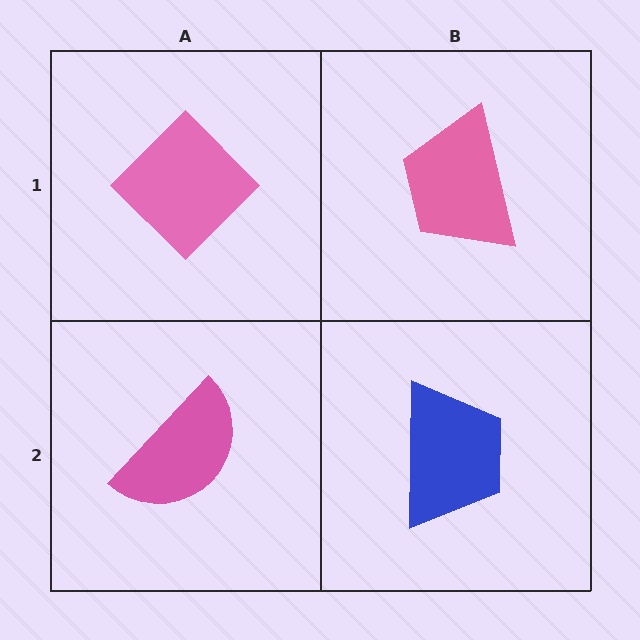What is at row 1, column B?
A pink trapezoid.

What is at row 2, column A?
A pink semicircle.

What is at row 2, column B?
A blue trapezoid.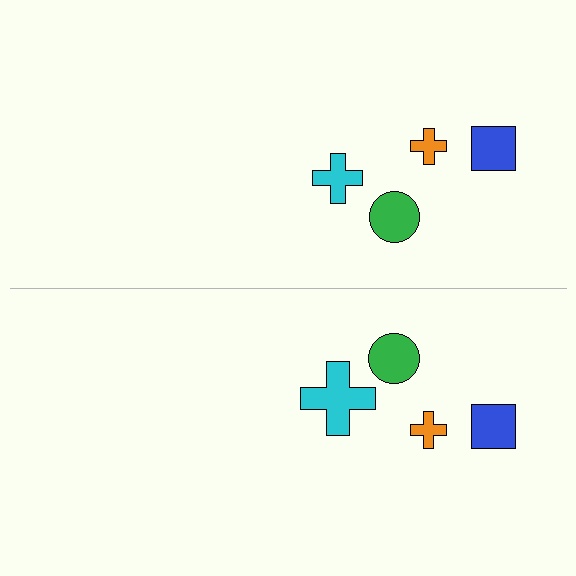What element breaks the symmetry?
The cyan cross on the bottom side has a different size than its mirror counterpart.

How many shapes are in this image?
There are 8 shapes in this image.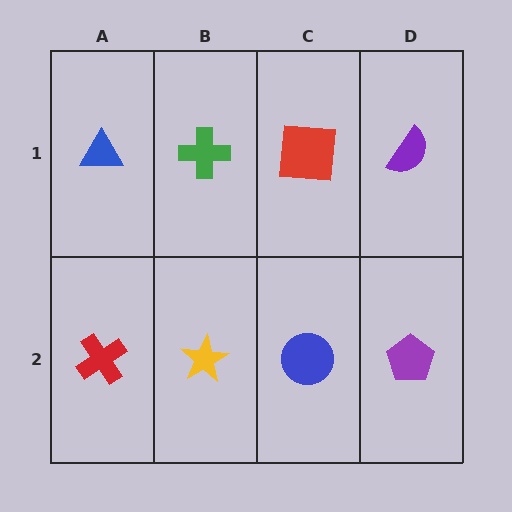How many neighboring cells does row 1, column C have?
3.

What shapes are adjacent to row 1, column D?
A purple pentagon (row 2, column D), a red square (row 1, column C).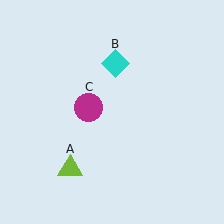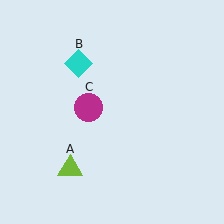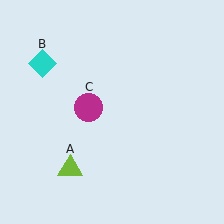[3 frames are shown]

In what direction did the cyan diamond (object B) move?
The cyan diamond (object B) moved left.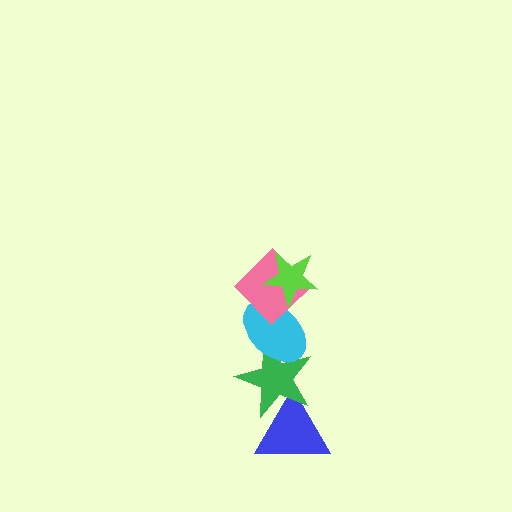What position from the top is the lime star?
The lime star is 1st from the top.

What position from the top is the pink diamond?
The pink diamond is 2nd from the top.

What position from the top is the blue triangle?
The blue triangle is 5th from the top.